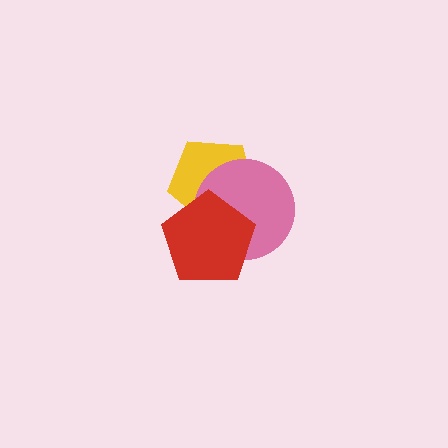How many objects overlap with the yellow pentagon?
2 objects overlap with the yellow pentagon.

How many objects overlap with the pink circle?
2 objects overlap with the pink circle.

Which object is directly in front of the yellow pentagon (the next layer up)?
The pink circle is directly in front of the yellow pentagon.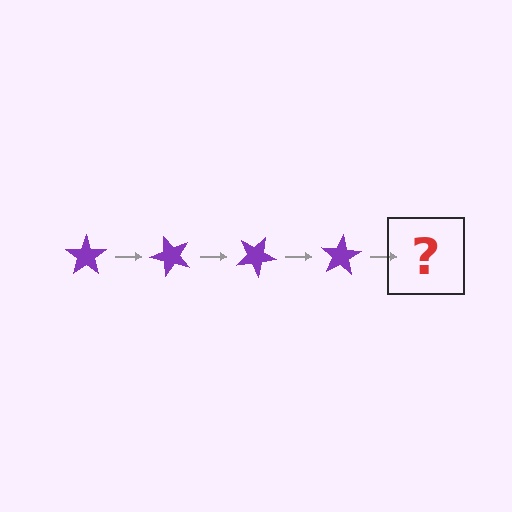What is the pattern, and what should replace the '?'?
The pattern is that the star rotates 50 degrees each step. The '?' should be a purple star rotated 200 degrees.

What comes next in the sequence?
The next element should be a purple star rotated 200 degrees.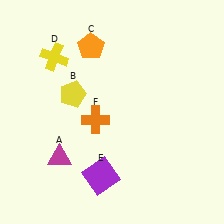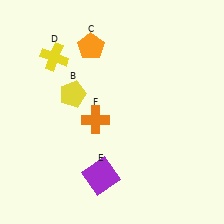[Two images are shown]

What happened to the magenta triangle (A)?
The magenta triangle (A) was removed in Image 2. It was in the bottom-left area of Image 1.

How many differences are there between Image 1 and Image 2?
There is 1 difference between the two images.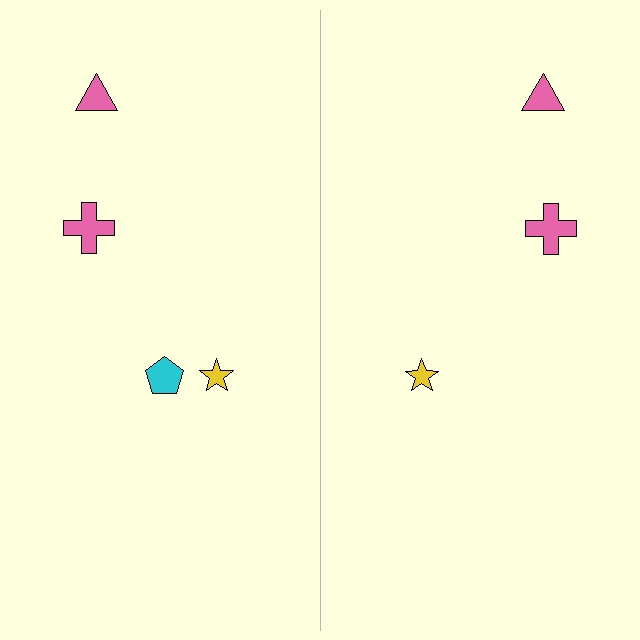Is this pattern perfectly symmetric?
No, the pattern is not perfectly symmetric. A cyan pentagon is missing from the right side.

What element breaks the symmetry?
A cyan pentagon is missing from the right side.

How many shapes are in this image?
There are 7 shapes in this image.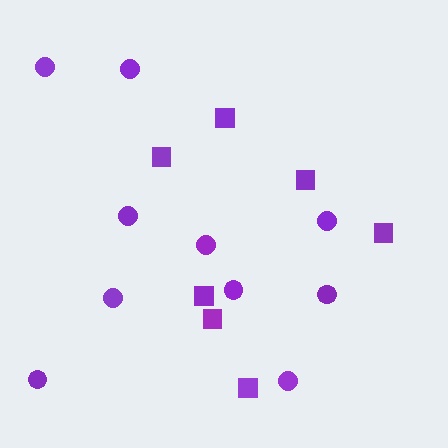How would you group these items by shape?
There are 2 groups: one group of circles (10) and one group of squares (7).